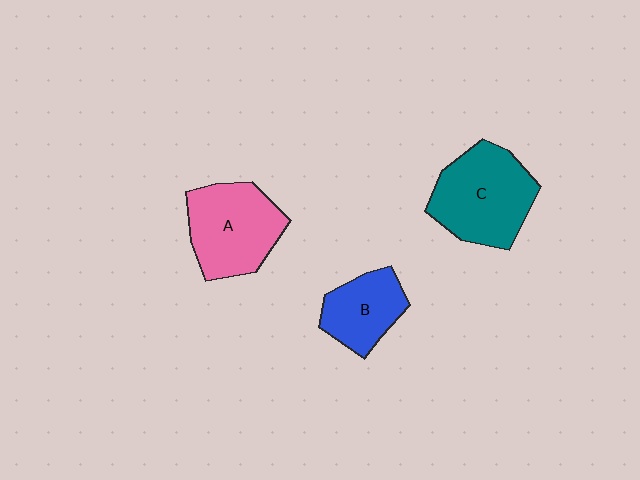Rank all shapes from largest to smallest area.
From largest to smallest: C (teal), A (pink), B (blue).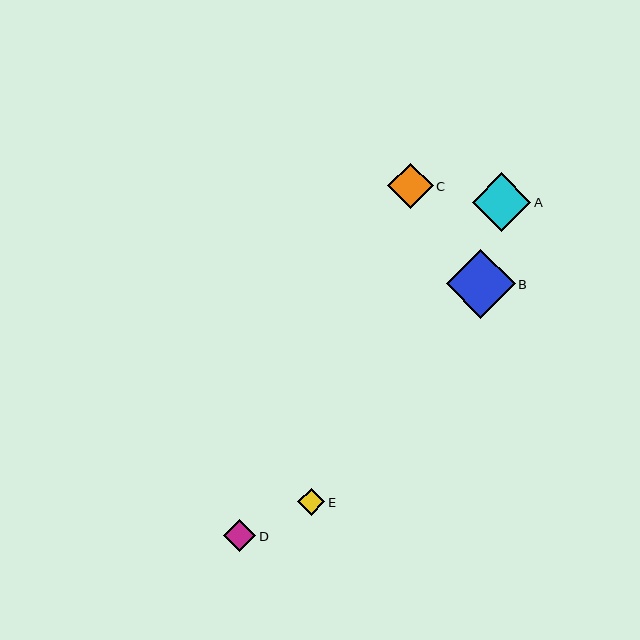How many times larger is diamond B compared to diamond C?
Diamond B is approximately 1.5 times the size of diamond C.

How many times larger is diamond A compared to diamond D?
Diamond A is approximately 1.8 times the size of diamond D.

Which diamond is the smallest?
Diamond E is the smallest with a size of approximately 27 pixels.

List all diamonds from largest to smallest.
From largest to smallest: B, A, C, D, E.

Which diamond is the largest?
Diamond B is the largest with a size of approximately 69 pixels.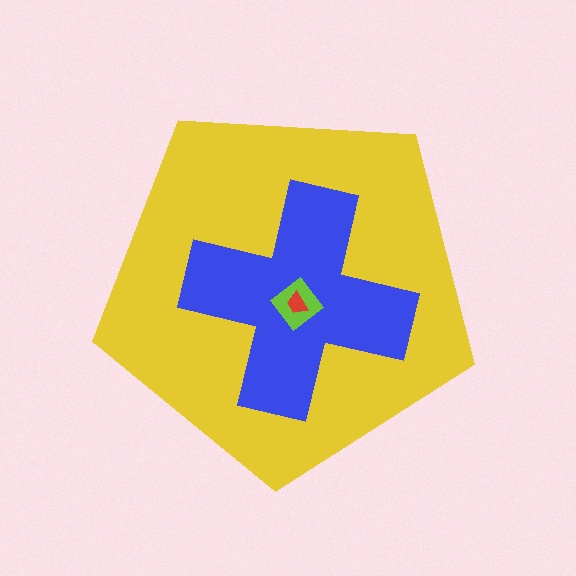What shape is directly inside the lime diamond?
The red trapezoid.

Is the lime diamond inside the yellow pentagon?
Yes.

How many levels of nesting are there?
4.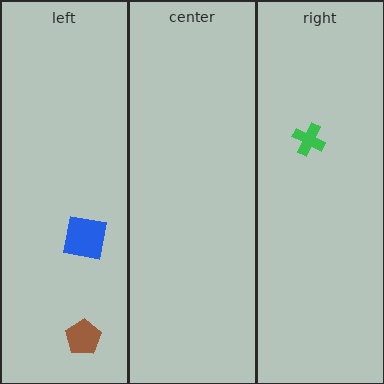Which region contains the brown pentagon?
The left region.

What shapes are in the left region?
The blue square, the brown pentagon.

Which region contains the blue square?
The left region.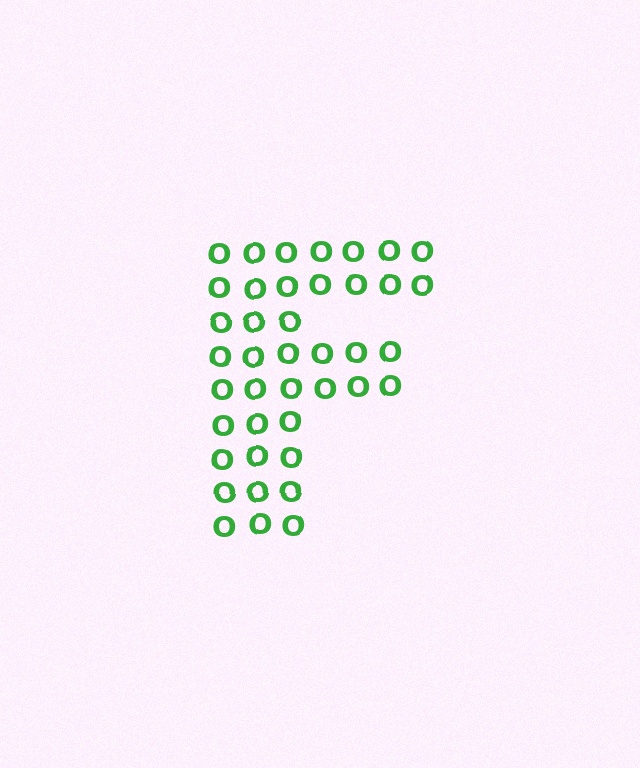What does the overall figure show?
The overall figure shows the letter F.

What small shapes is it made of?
It is made of small letter O's.